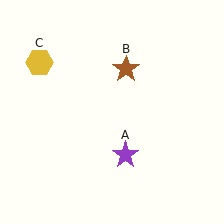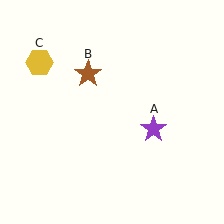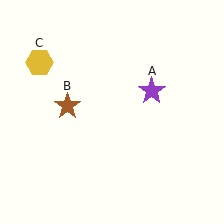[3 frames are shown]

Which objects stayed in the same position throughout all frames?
Yellow hexagon (object C) remained stationary.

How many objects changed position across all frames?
2 objects changed position: purple star (object A), brown star (object B).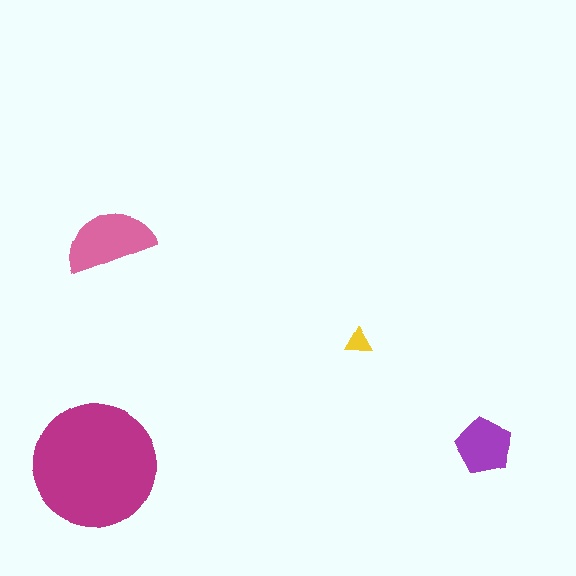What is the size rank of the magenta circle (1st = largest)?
1st.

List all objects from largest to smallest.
The magenta circle, the pink semicircle, the purple pentagon, the yellow triangle.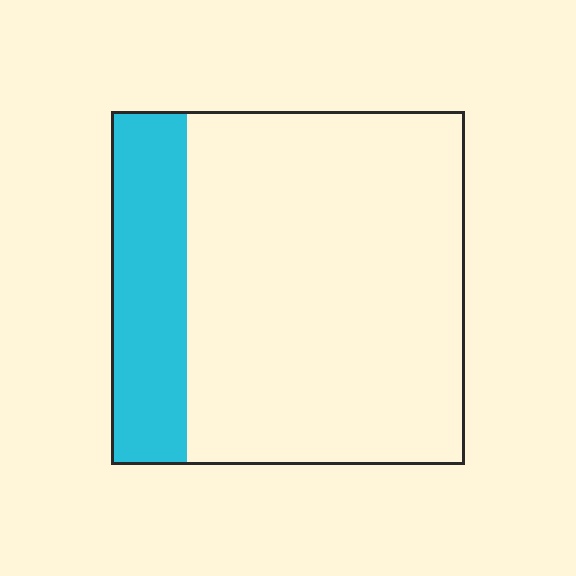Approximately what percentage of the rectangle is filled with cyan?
Approximately 20%.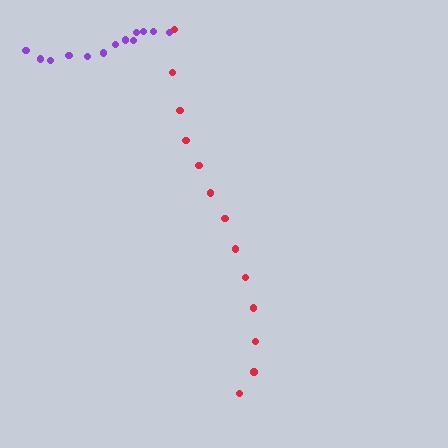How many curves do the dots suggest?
There are 2 distinct paths.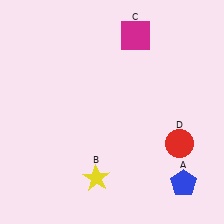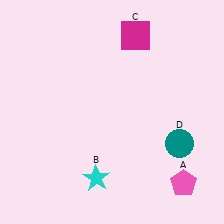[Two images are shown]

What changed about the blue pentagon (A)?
In Image 1, A is blue. In Image 2, it changed to pink.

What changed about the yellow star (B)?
In Image 1, B is yellow. In Image 2, it changed to cyan.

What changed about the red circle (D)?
In Image 1, D is red. In Image 2, it changed to teal.